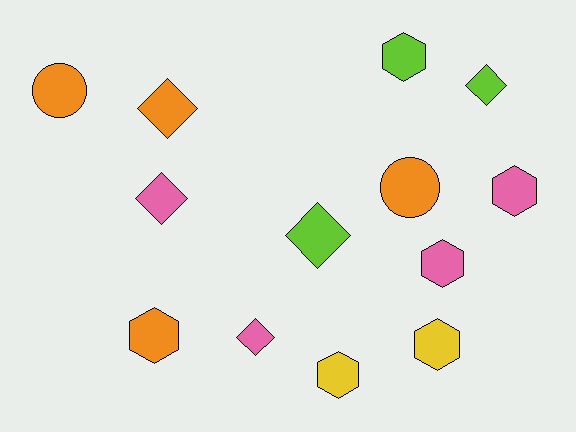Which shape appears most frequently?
Hexagon, with 6 objects.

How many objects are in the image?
There are 13 objects.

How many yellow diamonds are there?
There are no yellow diamonds.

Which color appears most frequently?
Pink, with 4 objects.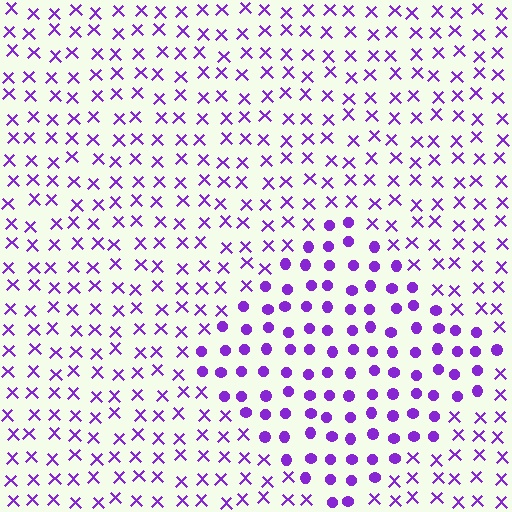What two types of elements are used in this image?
The image uses circles inside the diamond region and X marks outside it.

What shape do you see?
I see a diamond.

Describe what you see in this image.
The image is filled with small purple elements arranged in a uniform grid. A diamond-shaped region contains circles, while the surrounding area contains X marks. The boundary is defined purely by the change in element shape.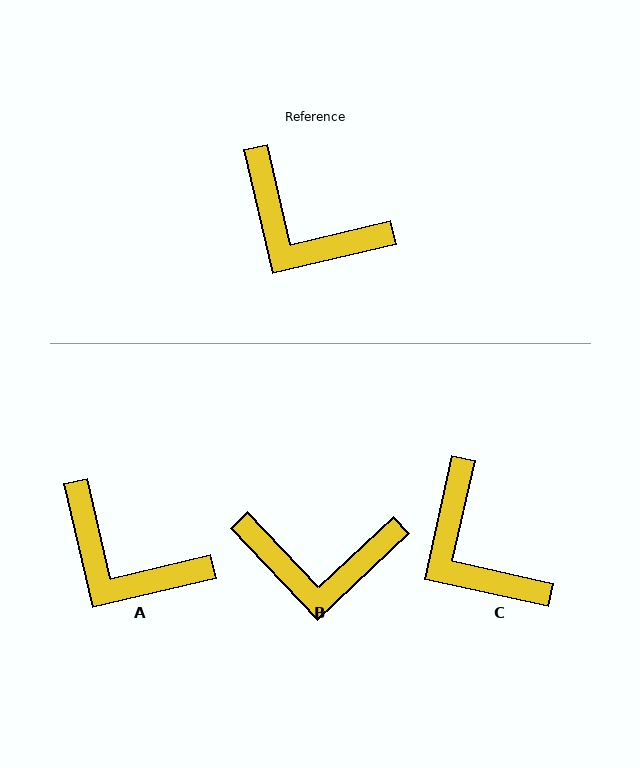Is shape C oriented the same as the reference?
No, it is off by about 26 degrees.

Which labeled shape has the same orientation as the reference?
A.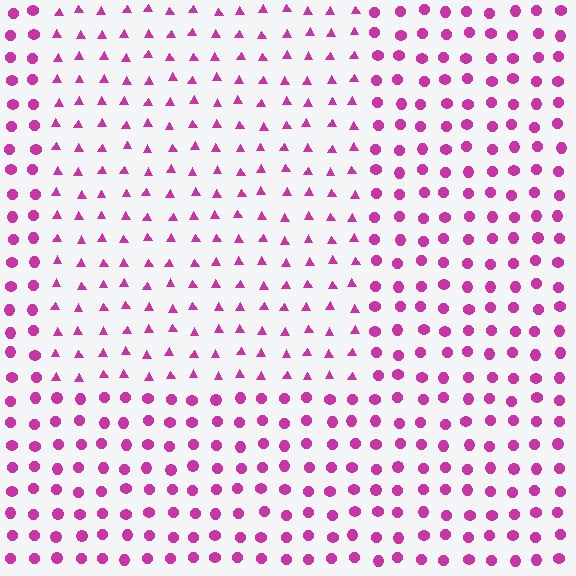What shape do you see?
I see a rectangle.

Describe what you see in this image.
The image is filled with small magenta elements arranged in a uniform grid. A rectangle-shaped region contains triangles, while the surrounding area contains circles. The boundary is defined purely by the change in element shape.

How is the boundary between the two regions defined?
The boundary is defined by a change in element shape: triangles inside vs. circles outside. All elements share the same color and spacing.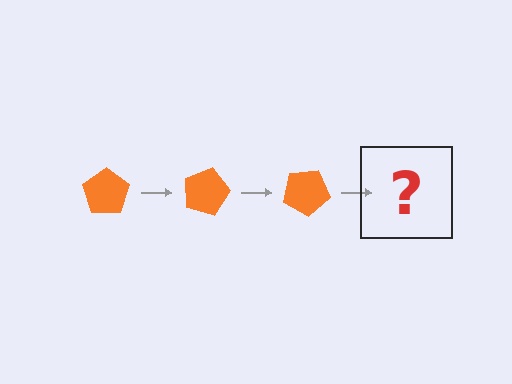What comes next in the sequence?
The next element should be an orange pentagon rotated 45 degrees.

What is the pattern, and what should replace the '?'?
The pattern is that the pentagon rotates 15 degrees each step. The '?' should be an orange pentagon rotated 45 degrees.